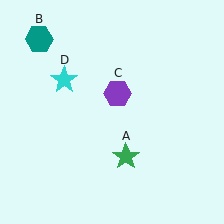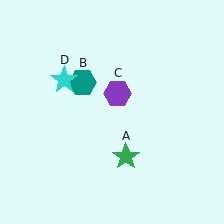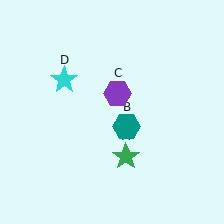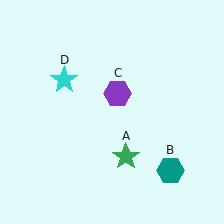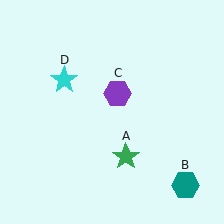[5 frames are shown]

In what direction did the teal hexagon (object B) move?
The teal hexagon (object B) moved down and to the right.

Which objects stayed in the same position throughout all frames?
Green star (object A) and purple hexagon (object C) and cyan star (object D) remained stationary.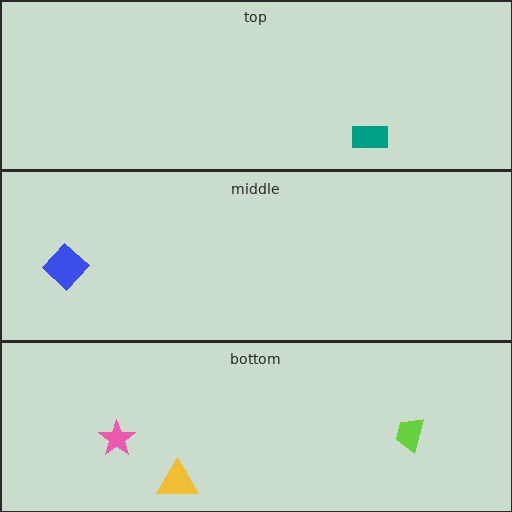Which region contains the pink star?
The bottom region.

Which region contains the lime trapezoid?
The bottom region.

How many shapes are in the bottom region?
3.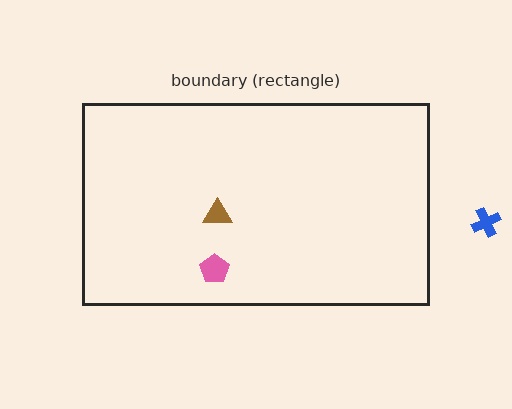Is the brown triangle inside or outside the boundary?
Inside.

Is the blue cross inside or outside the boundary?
Outside.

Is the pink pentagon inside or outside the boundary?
Inside.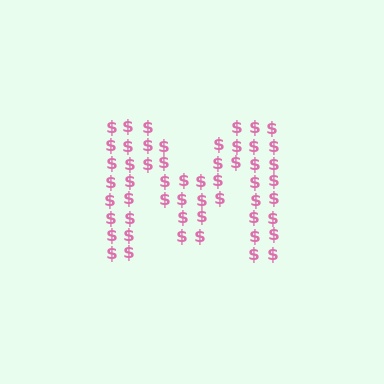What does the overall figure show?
The overall figure shows the letter M.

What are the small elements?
The small elements are dollar signs.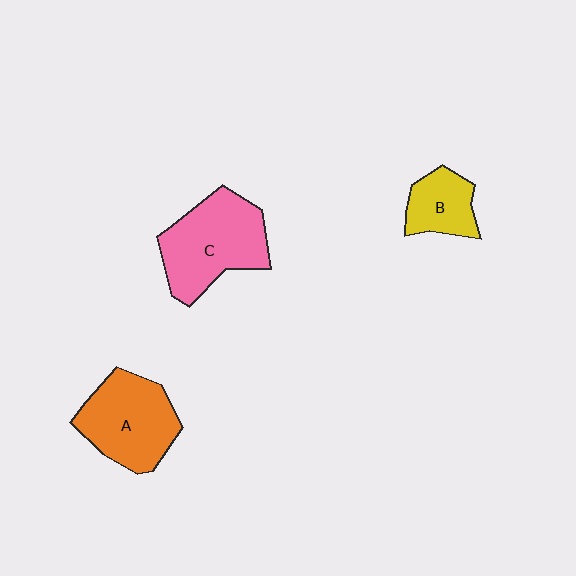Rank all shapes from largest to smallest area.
From largest to smallest: C (pink), A (orange), B (yellow).